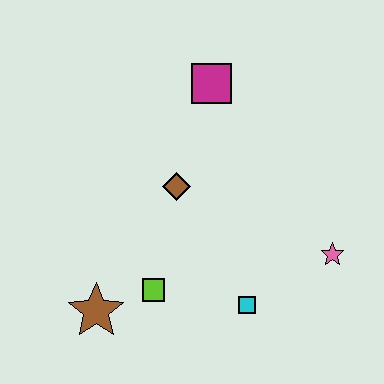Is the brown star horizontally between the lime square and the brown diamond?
No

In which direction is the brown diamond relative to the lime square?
The brown diamond is above the lime square.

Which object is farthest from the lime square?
The magenta square is farthest from the lime square.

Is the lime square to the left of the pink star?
Yes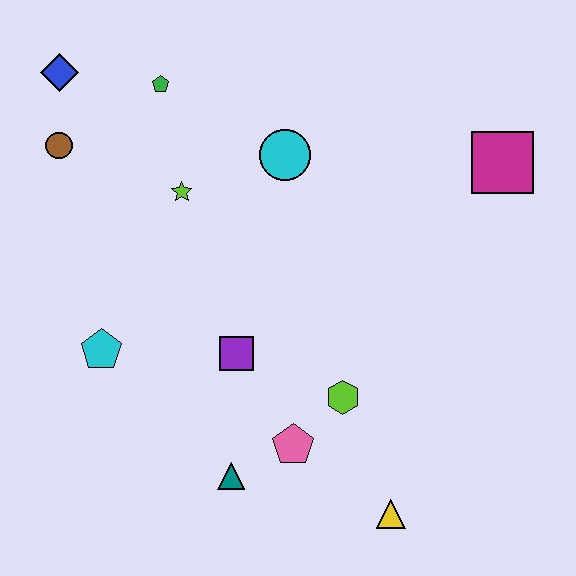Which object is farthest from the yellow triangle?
The blue diamond is farthest from the yellow triangle.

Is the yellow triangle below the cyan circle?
Yes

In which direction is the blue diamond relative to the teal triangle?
The blue diamond is above the teal triangle.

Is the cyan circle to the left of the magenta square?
Yes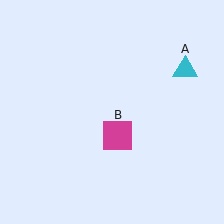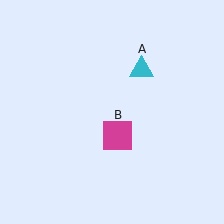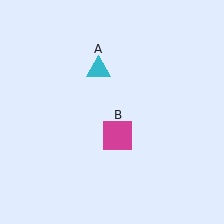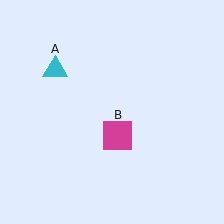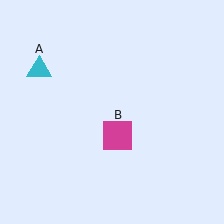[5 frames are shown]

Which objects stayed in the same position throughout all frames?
Magenta square (object B) remained stationary.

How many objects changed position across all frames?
1 object changed position: cyan triangle (object A).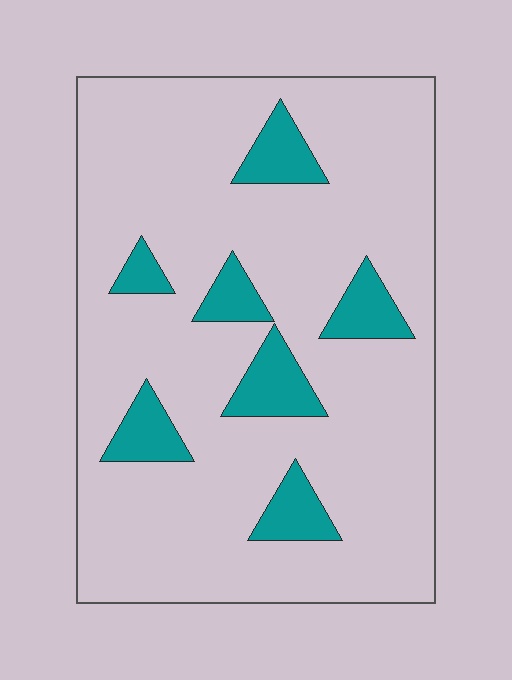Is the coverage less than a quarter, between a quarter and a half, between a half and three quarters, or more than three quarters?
Less than a quarter.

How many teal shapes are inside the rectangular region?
7.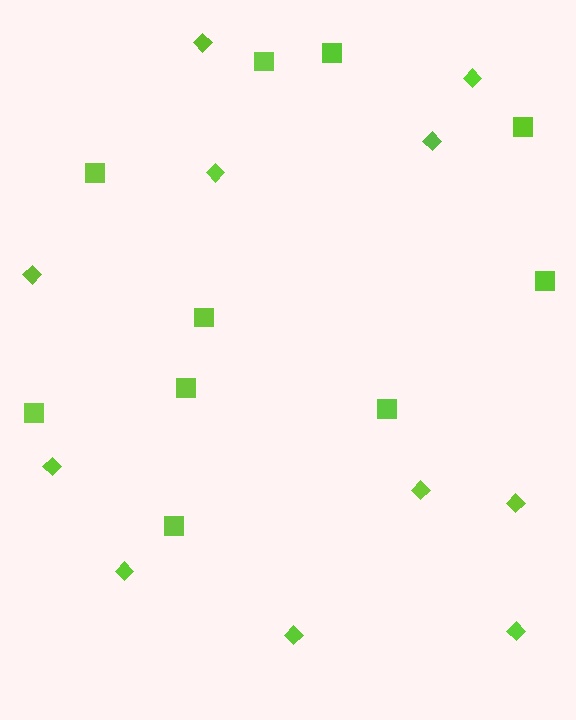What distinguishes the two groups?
There are 2 groups: one group of diamonds (11) and one group of squares (10).